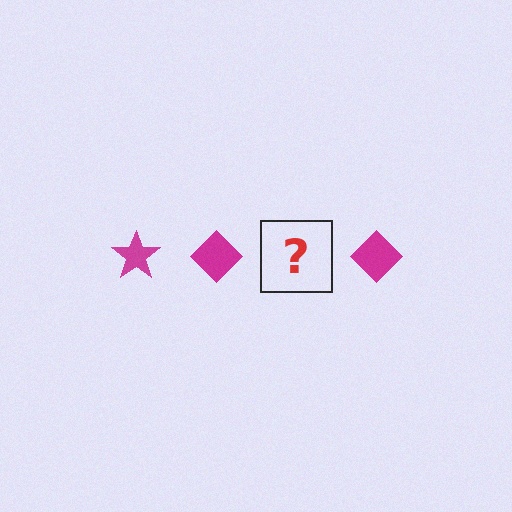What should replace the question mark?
The question mark should be replaced with a magenta star.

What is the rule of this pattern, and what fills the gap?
The rule is that the pattern cycles through star, diamond shapes in magenta. The gap should be filled with a magenta star.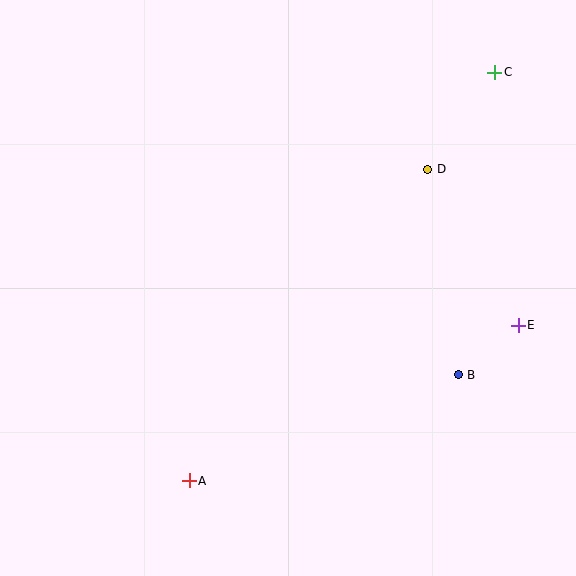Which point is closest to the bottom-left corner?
Point A is closest to the bottom-left corner.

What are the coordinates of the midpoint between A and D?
The midpoint between A and D is at (309, 325).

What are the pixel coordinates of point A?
Point A is at (189, 481).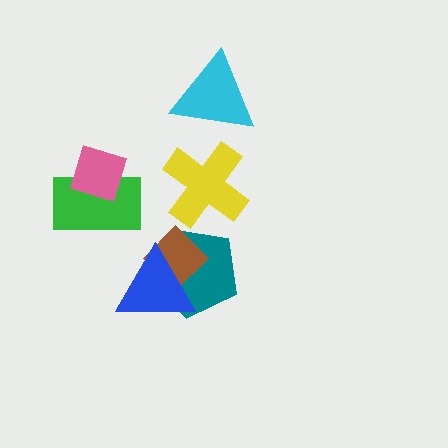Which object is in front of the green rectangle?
The pink diamond is in front of the green rectangle.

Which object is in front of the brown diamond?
The blue triangle is in front of the brown diamond.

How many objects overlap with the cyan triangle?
0 objects overlap with the cyan triangle.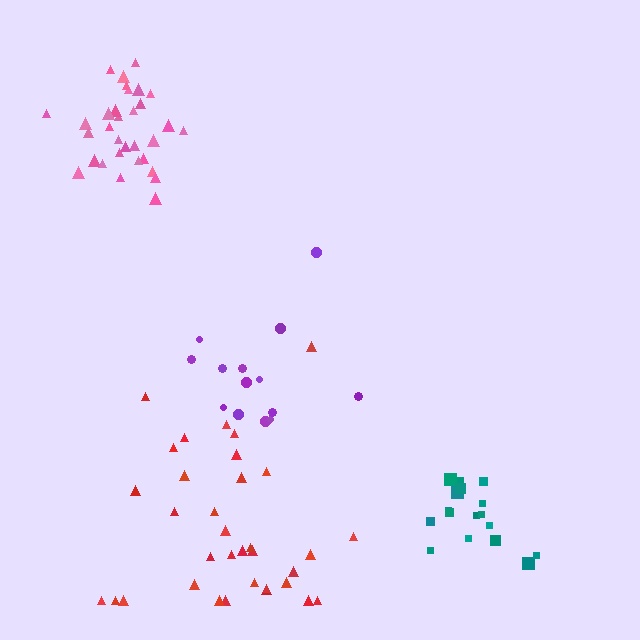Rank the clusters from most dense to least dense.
pink, teal, red, purple.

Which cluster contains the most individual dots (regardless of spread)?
Red (34).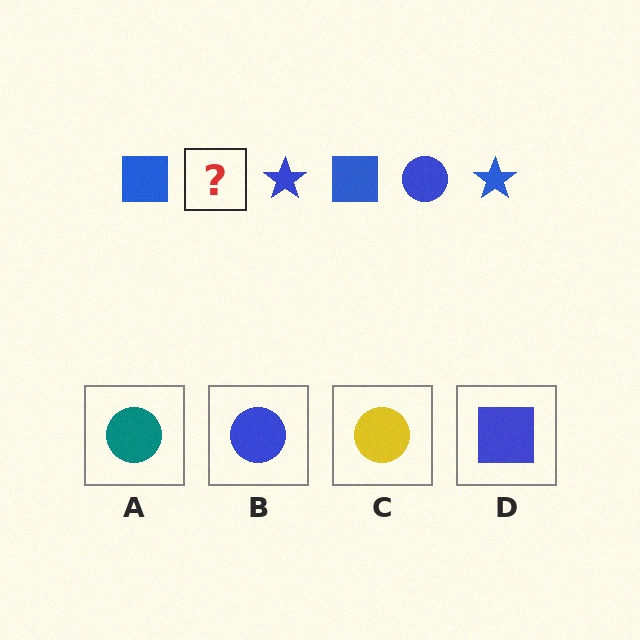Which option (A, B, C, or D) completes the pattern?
B.